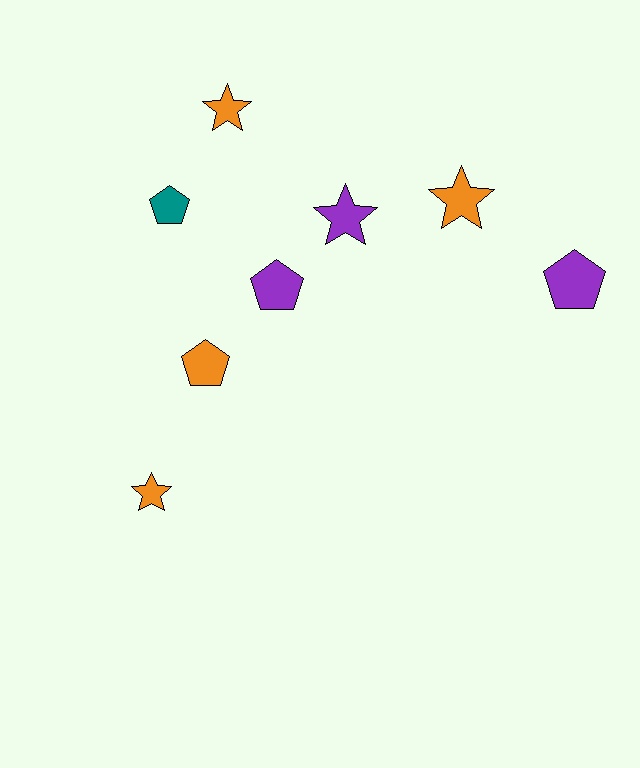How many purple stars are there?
There is 1 purple star.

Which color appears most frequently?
Orange, with 4 objects.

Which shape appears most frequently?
Pentagon, with 4 objects.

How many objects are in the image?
There are 8 objects.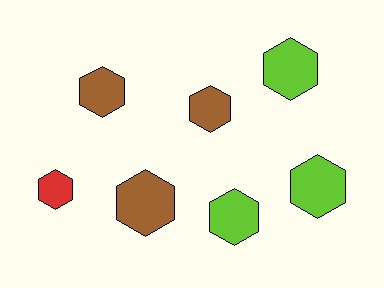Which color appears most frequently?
Brown, with 3 objects.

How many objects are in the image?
There are 7 objects.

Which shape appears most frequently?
Hexagon, with 7 objects.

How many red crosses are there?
There are no red crosses.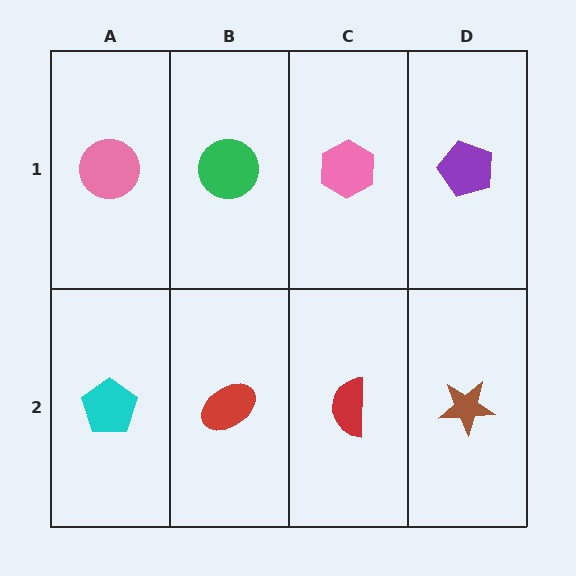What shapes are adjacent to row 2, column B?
A green circle (row 1, column B), a cyan pentagon (row 2, column A), a red semicircle (row 2, column C).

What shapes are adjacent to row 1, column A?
A cyan pentagon (row 2, column A), a green circle (row 1, column B).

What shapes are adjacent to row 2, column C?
A pink hexagon (row 1, column C), a red ellipse (row 2, column B), a brown star (row 2, column D).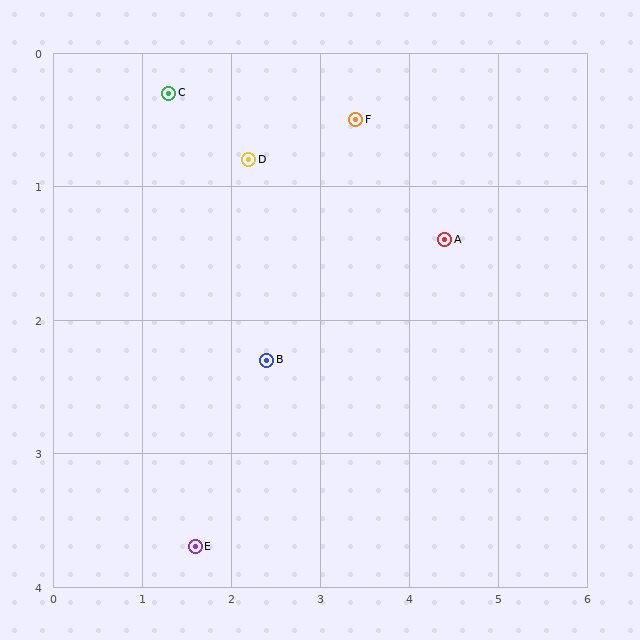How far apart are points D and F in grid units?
Points D and F are about 1.2 grid units apart.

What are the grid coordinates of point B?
Point B is at approximately (2.4, 2.3).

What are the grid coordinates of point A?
Point A is at approximately (4.4, 1.4).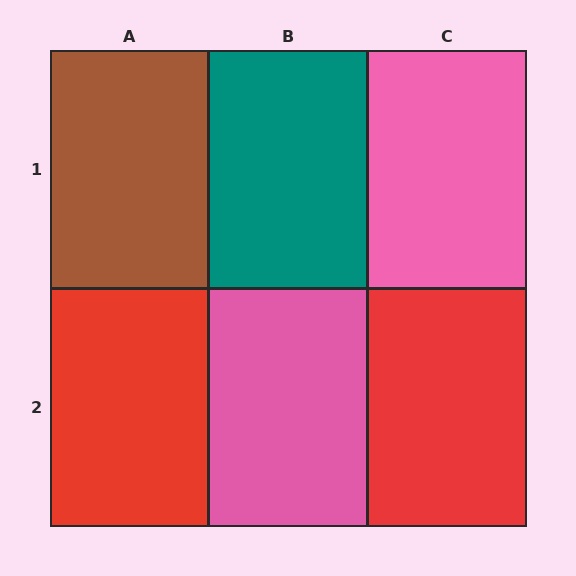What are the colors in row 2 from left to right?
Red, pink, red.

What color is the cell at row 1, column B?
Teal.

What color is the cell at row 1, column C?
Pink.